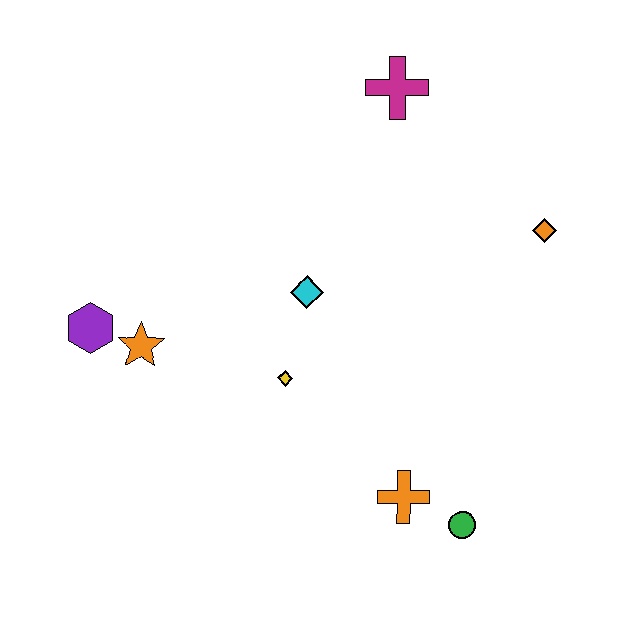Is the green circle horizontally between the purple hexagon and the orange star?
No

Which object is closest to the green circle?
The orange cross is closest to the green circle.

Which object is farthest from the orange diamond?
The purple hexagon is farthest from the orange diamond.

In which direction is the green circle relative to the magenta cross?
The green circle is below the magenta cross.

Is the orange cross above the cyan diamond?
No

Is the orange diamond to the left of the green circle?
No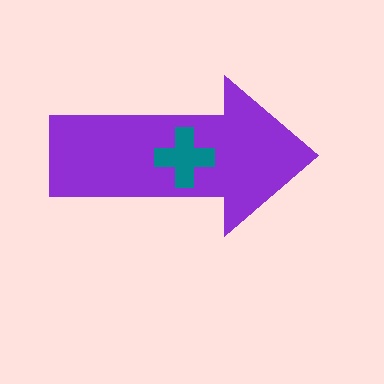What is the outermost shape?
The purple arrow.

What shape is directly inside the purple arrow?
The teal cross.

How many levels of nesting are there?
2.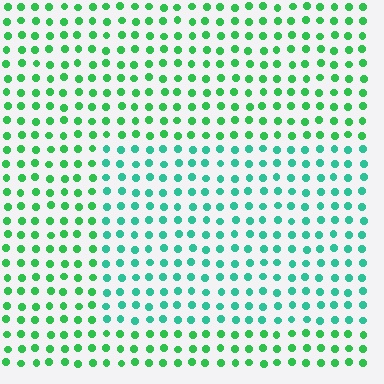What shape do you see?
I see a rectangle.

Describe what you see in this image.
The image is filled with small green elements in a uniform arrangement. A rectangle-shaped region is visible where the elements are tinted to a slightly different hue, forming a subtle color boundary.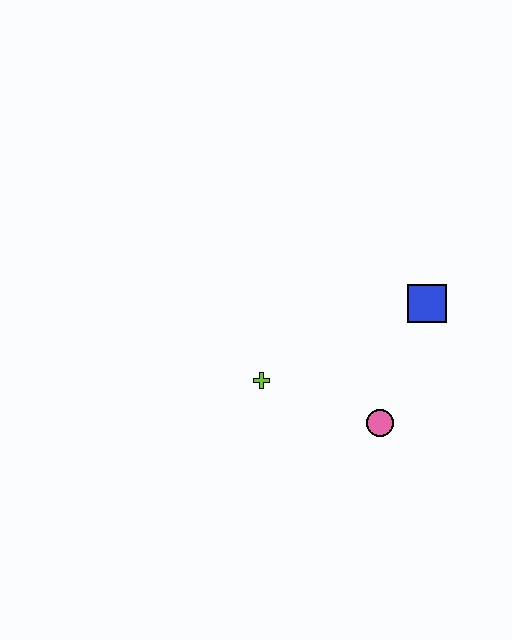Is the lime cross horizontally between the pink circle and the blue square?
No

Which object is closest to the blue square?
The pink circle is closest to the blue square.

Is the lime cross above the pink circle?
Yes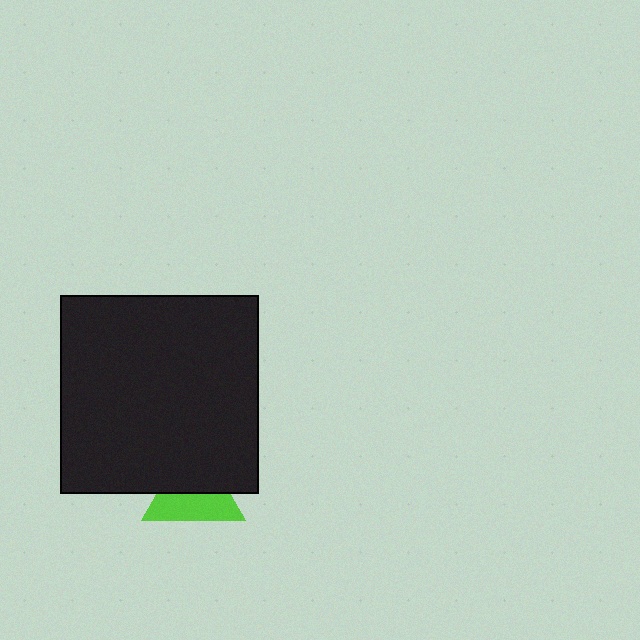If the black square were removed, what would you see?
You would see the complete lime triangle.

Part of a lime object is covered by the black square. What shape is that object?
It is a triangle.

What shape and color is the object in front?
The object in front is a black square.